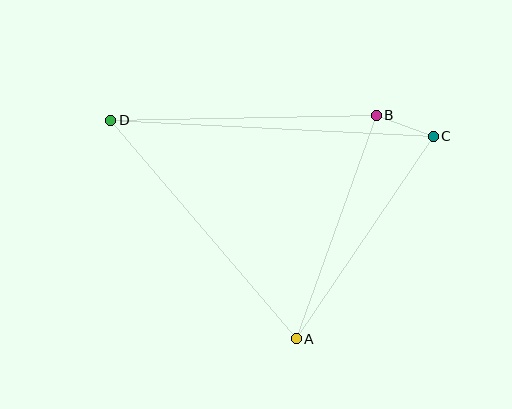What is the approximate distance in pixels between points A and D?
The distance between A and D is approximately 287 pixels.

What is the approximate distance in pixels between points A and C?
The distance between A and C is approximately 245 pixels.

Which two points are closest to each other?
Points B and C are closest to each other.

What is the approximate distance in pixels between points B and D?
The distance between B and D is approximately 266 pixels.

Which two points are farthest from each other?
Points C and D are farthest from each other.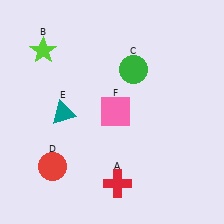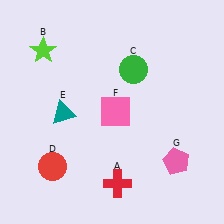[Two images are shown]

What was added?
A pink pentagon (G) was added in Image 2.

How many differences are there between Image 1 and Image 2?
There is 1 difference between the two images.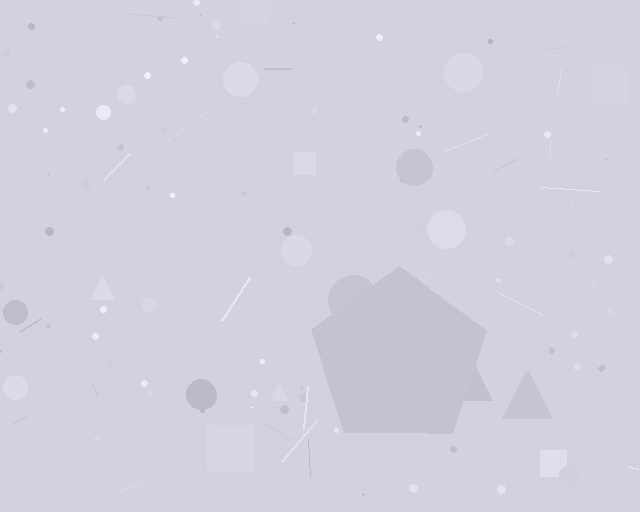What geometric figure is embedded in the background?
A pentagon is embedded in the background.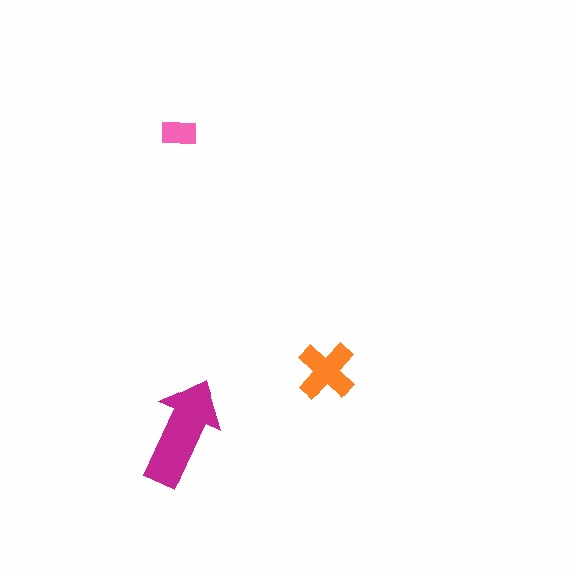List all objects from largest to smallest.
The magenta arrow, the orange cross, the pink rectangle.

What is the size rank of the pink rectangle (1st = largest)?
3rd.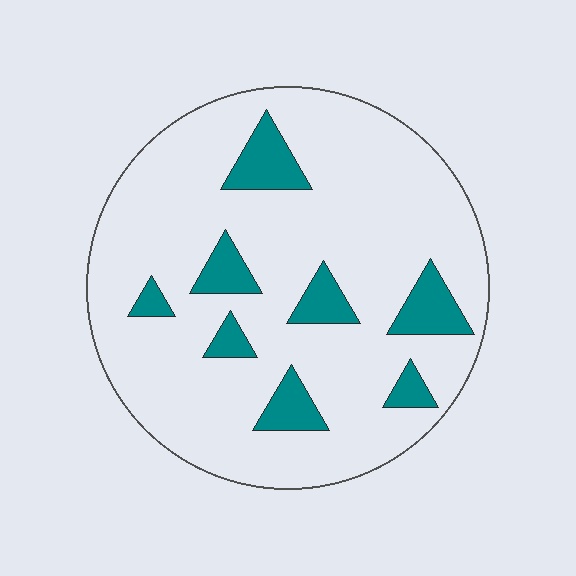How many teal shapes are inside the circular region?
8.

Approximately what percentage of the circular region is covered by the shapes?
Approximately 15%.